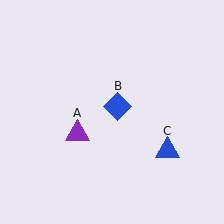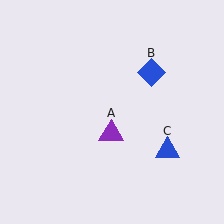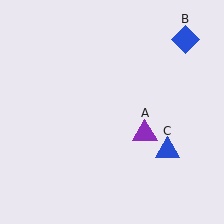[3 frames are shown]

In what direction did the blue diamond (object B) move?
The blue diamond (object B) moved up and to the right.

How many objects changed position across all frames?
2 objects changed position: purple triangle (object A), blue diamond (object B).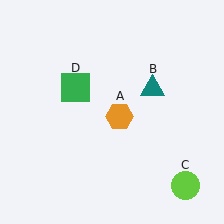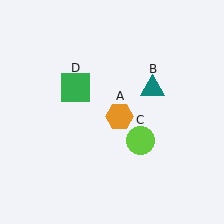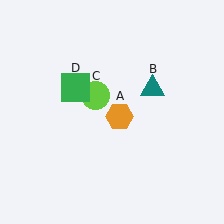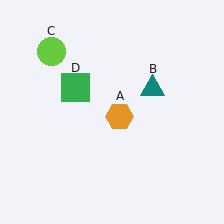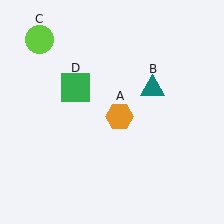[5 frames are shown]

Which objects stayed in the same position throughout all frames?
Orange hexagon (object A) and teal triangle (object B) and green square (object D) remained stationary.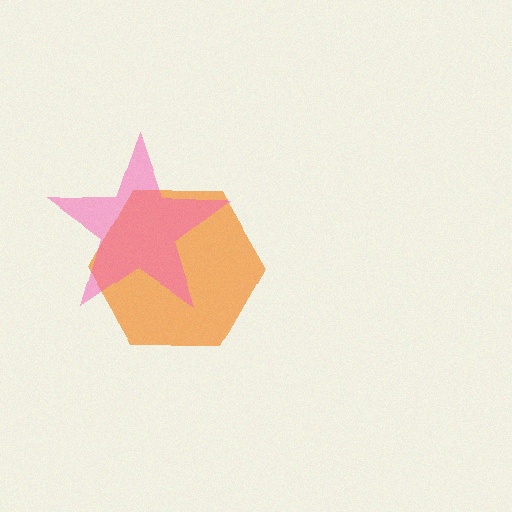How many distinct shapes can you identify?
There are 2 distinct shapes: an orange hexagon, a pink star.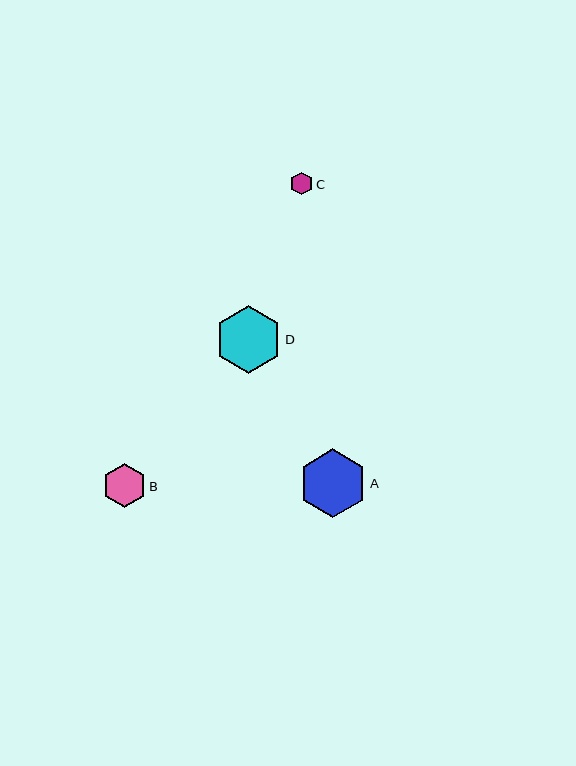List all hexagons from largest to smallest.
From largest to smallest: A, D, B, C.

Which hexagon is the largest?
Hexagon A is the largest with a size of approximately 68 pixels.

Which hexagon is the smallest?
Hexagon C is the smallest with a size of approximately 23 pixels.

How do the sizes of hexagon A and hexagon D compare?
Hexagon A and hexagon D are approximately the same size.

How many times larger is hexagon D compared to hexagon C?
Hexagon D is approximately 3.0 times the size of hexagon C.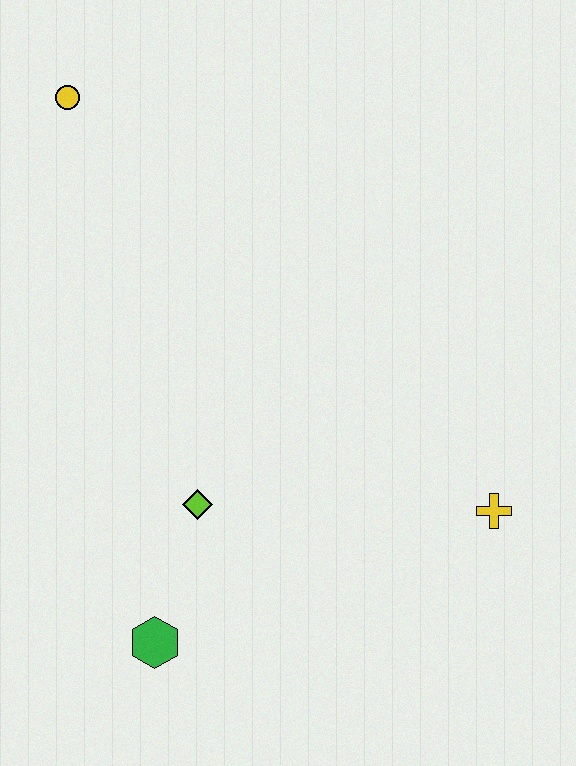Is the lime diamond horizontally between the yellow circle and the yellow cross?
Yes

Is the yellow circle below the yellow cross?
No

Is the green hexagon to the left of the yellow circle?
No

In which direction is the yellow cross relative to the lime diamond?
The yellow cross is to the right of the lime diamond.